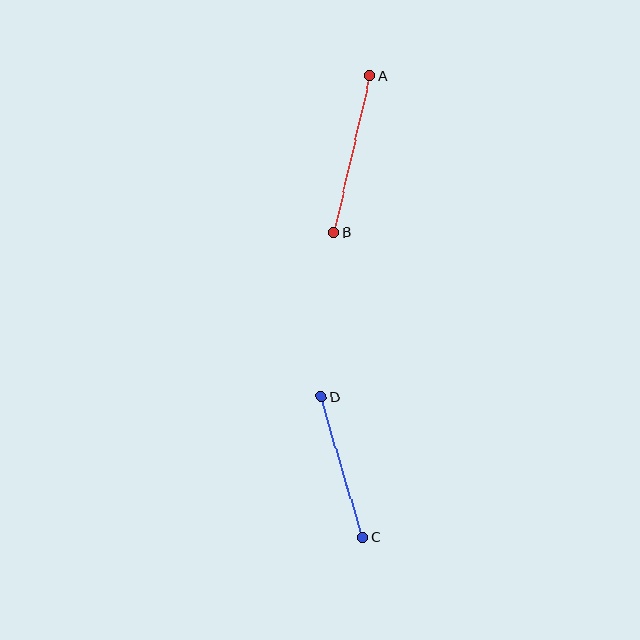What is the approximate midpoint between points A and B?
The midpoint is at approximately (352, 154) pixels.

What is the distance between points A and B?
The distance is approximately 161 pixels.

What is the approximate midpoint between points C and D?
The midpoint is at approximately (342, 467) pixels.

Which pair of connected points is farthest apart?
Points A and B are farthest apart.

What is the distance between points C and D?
The distance is approximately 147 pixels.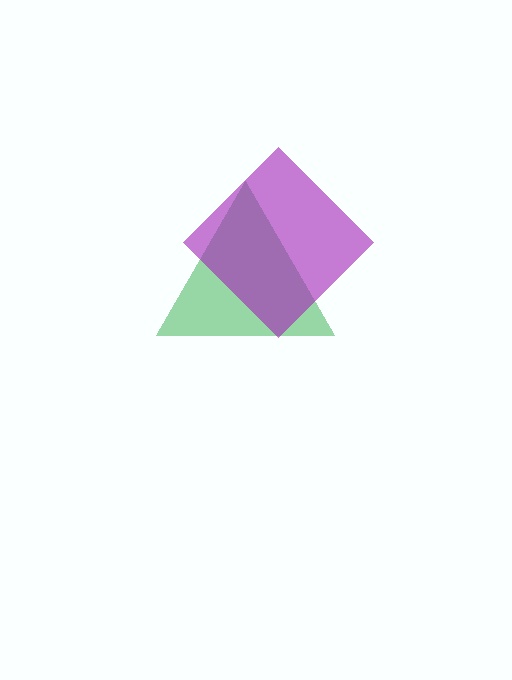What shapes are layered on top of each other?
The layered shapes are: a green triangle, a purple diamond.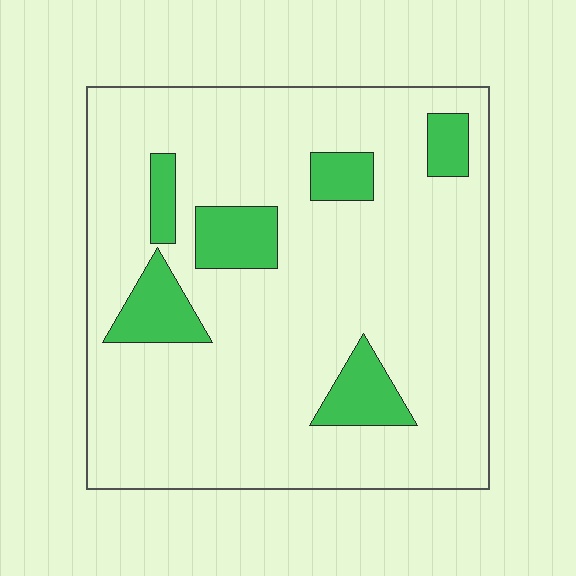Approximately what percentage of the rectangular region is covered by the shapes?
Approximately 15%.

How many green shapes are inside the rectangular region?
6.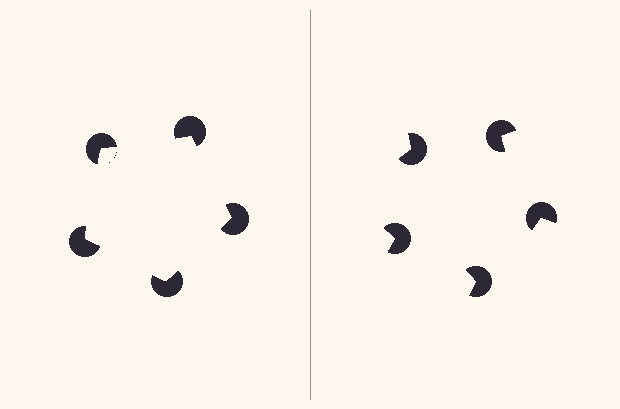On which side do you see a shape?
An illusory pentagon appears on the left side. On the right side the wedge cuts are rotated, so no coherent shape forms.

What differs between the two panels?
The pac-man discs are positioned identically on both sides; only the wedge orientations differ. On the left they align to a pentagon; on the right they are misaligned.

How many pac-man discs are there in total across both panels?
10 — 5 on each side.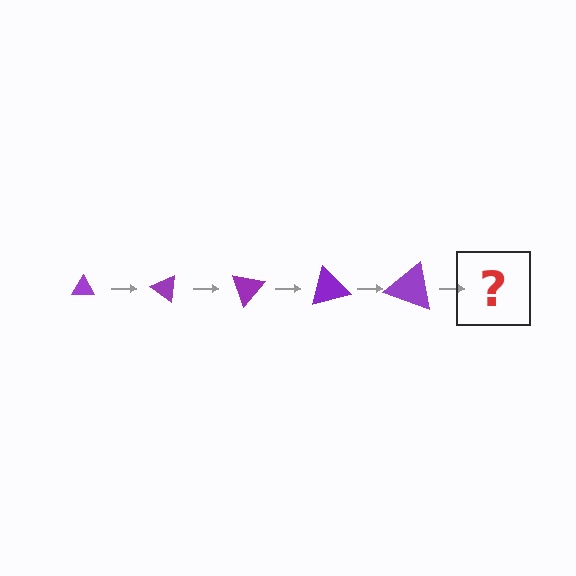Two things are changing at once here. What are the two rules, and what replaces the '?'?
The two rules are that the triangle grows larger each step and it rotates 35 degrees each step. The '?' should be a triangle, larger than the previous one and rotated 175 degrees from the start.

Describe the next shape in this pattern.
It should be a triangle, larger than the previous one and rotated 175 degrees from the start.